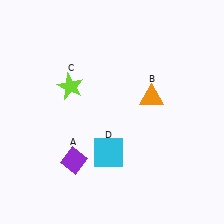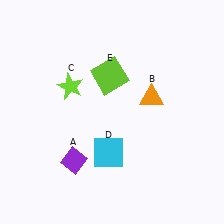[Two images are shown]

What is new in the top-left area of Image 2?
A lime square (E) was added in the top-left area of Image 2.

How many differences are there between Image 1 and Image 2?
There is 1 difference between the two images.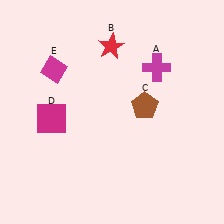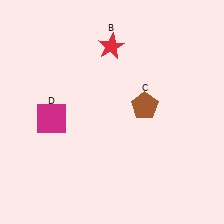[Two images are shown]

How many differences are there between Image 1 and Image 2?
There are 2 differences between the two images.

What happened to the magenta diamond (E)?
The magenta diamond (E) was removed in Image 2. It was in the top-left area of Image 1.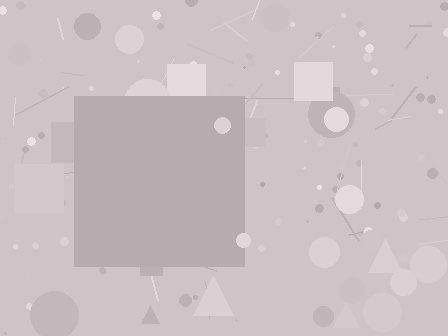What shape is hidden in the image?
A square is hidden in the image.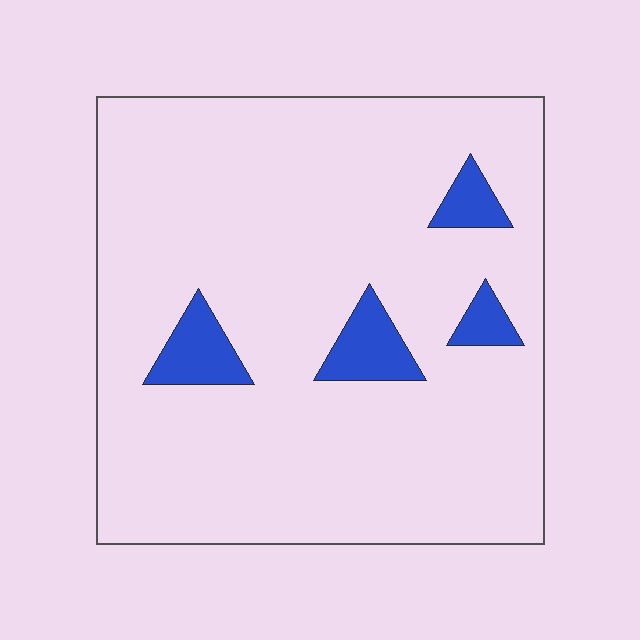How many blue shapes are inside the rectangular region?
4.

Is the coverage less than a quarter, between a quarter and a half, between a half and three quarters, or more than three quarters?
Less than a quarter.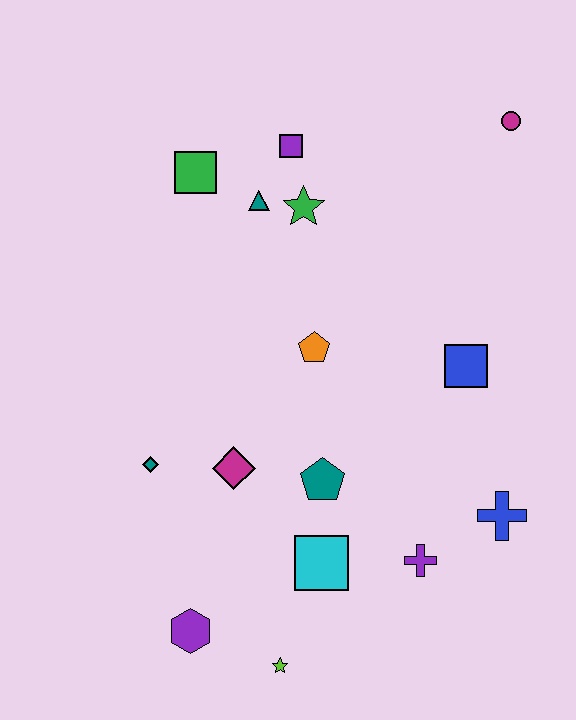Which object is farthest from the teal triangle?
The lime star is farthest from the teal triangle.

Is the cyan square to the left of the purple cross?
Yes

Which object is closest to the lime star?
The purple hexagon is closest to the lime star.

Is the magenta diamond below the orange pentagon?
Yes